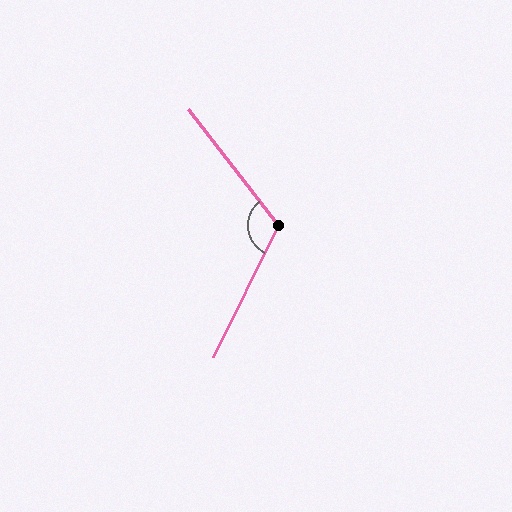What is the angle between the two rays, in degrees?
Approximately 116 degrees.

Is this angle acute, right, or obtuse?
It is obtuse.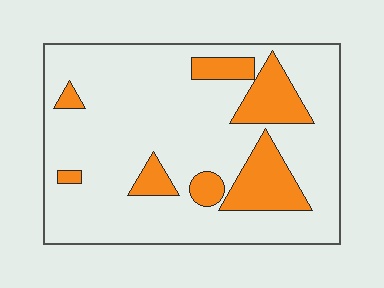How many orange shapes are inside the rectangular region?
7.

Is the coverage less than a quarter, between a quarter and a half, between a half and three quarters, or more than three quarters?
Less than a quarter.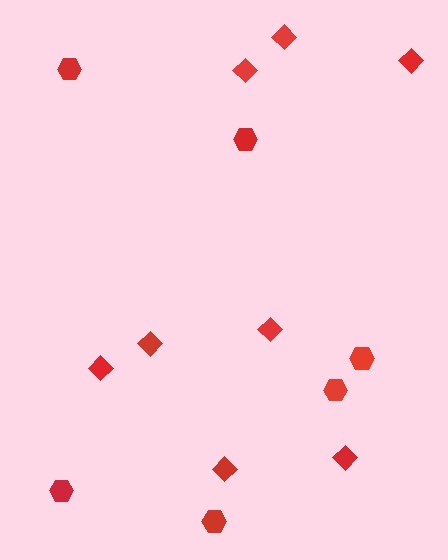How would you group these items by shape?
There are 2 groups: one group of diamonds (8) and one group of hexagons (6).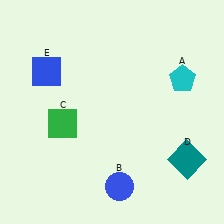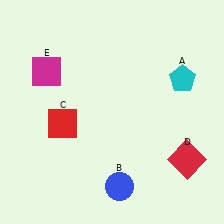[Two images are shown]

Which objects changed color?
C changed from green to red. D changed from teal to red. E changed from blue to magenta.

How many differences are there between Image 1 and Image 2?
There are 3 differences between the two images.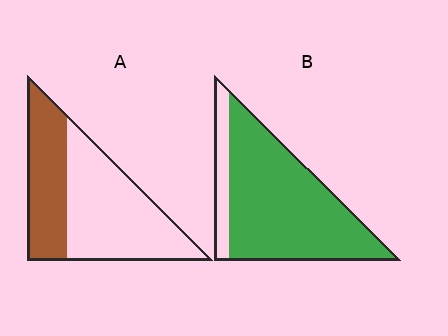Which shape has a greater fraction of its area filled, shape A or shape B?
Shape B.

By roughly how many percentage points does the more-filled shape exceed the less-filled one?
By roughly 45 percentage points (B over A).